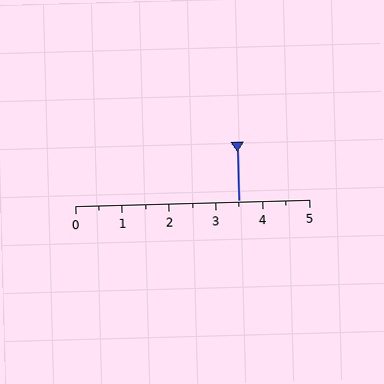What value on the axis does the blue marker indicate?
The marker indicates approximately 3.5.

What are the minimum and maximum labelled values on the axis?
The axis runs from 0 to 5.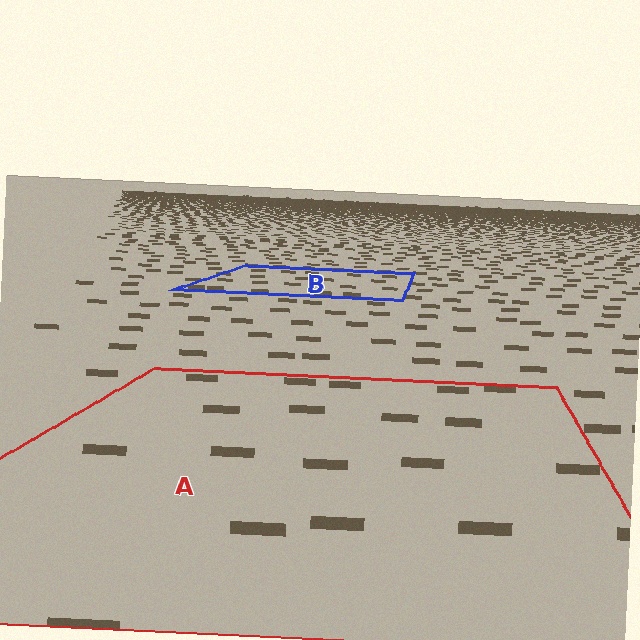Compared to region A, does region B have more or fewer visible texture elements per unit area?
Region B has more texture elements per unit area — they are packed more densely because it is farther away.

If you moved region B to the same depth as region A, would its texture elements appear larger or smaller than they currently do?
They would appear larger. At a closer depth, the same texture elements are projected at a bigger on-screen size.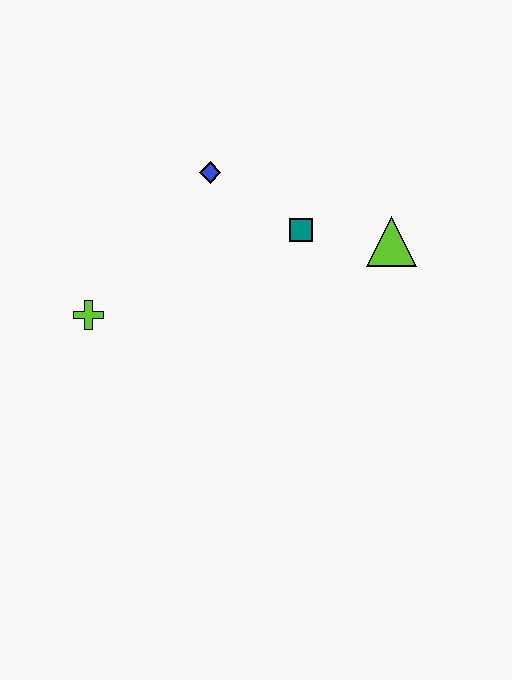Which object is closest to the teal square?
The lime triangle is closest to the teal square.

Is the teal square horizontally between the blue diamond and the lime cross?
No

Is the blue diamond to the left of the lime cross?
No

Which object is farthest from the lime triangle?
The lime cross is farthest from the lime triangle.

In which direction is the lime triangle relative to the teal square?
The lime triangle is to the right of the teal square.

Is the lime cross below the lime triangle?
Yes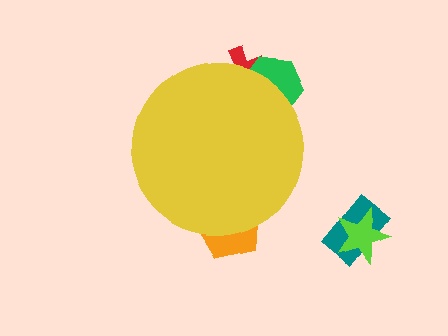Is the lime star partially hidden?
No, the lime star is fully visible.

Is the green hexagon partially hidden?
Yes, the green hexagon is partially hidden behind the yellow circle.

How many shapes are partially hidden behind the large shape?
3 shapes are partially hidden.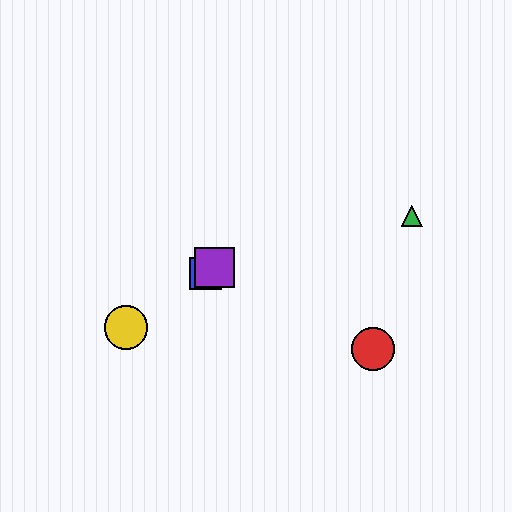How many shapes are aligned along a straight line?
3 shapes (the blue square, the yellow circle, the purple square) are aligned along a straight line.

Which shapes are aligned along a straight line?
The blue square, the yellow circle, the purple square are aligned along a straight line.